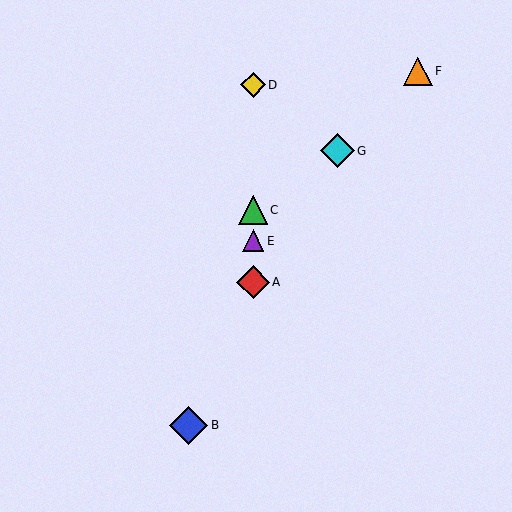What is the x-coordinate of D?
Object D is at x≈253.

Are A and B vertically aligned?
No, A is at x≈253 and B is at x≈188.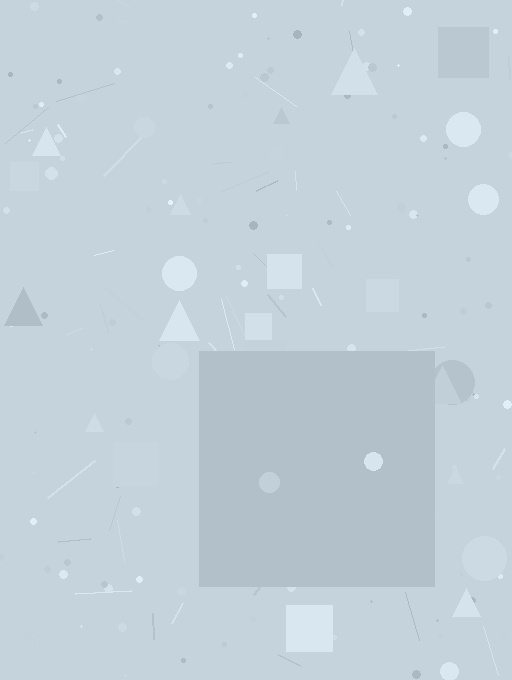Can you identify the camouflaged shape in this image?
The camouflaged shape is a square.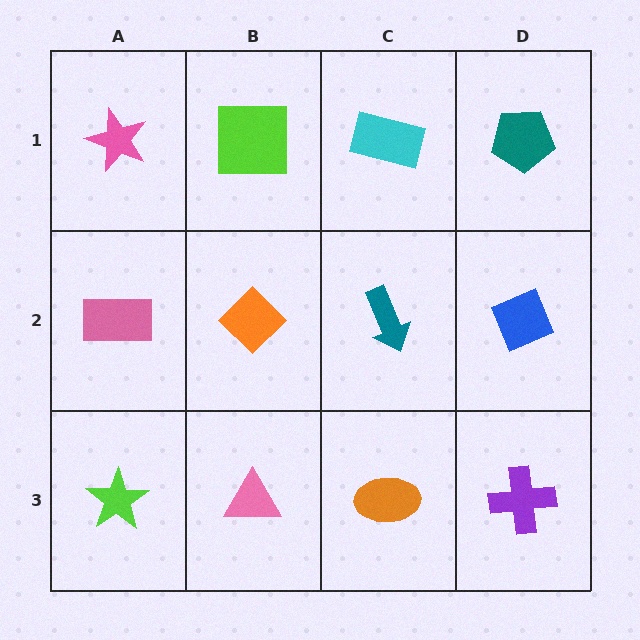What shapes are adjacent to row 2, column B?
A lime square (row 1, column B), a pink triangle (row 3, column B), a pink rectangle (row 2, column A), a teal arrow (row 2, column C).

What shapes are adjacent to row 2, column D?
A teal pentagon (row 1, column D), a purple cross (row 3, column D), a teal arrow (row 2, column C).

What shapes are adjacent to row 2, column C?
A cyan rectangle (row 1, column C), an orange ellipse (row 3, column C), an orange diamond (row 2, column B), a blue diamond (row 2, column D).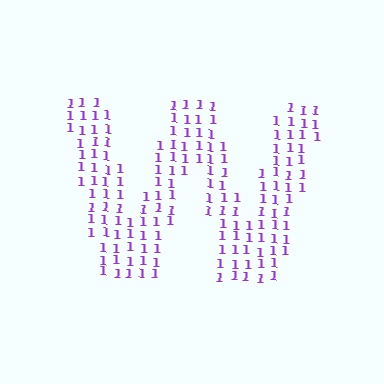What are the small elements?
The small elements are digit 1's.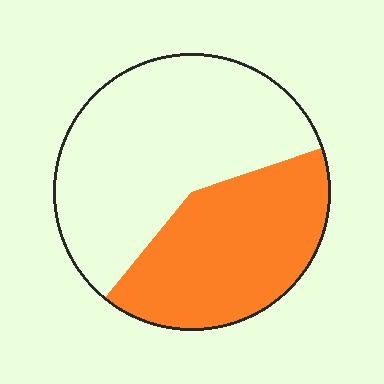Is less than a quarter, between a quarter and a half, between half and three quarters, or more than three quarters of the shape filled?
Between a quarter and a half.